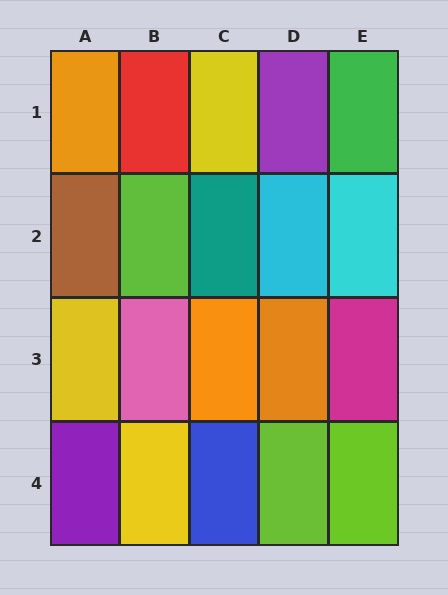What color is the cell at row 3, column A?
Yellow.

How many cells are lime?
3 cells are lime.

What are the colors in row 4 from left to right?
Purple, yellow, blue, lime, lime.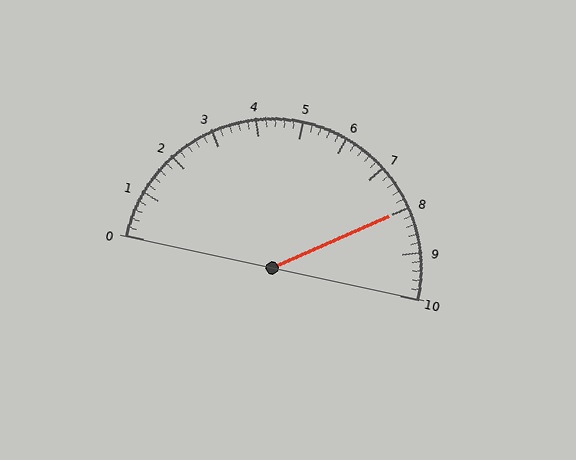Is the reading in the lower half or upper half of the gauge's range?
The reading is in the upper half of the range (0 to 10).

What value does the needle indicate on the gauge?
The needle indicates approximately 8.0.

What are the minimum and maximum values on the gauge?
The gauge ranges from 0 to 10.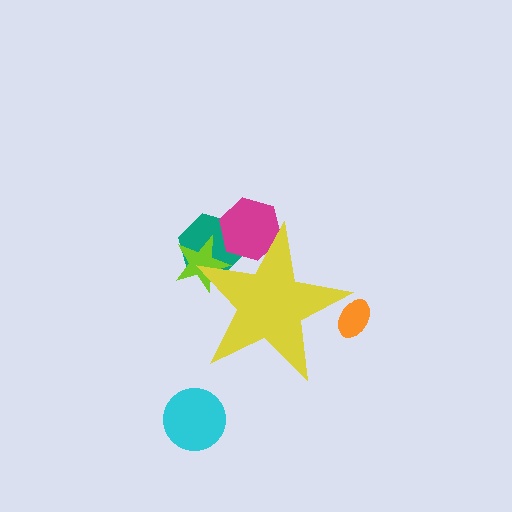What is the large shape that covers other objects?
A yellow star.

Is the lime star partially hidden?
Yes, the lime star is partially hidden behind the yellow star.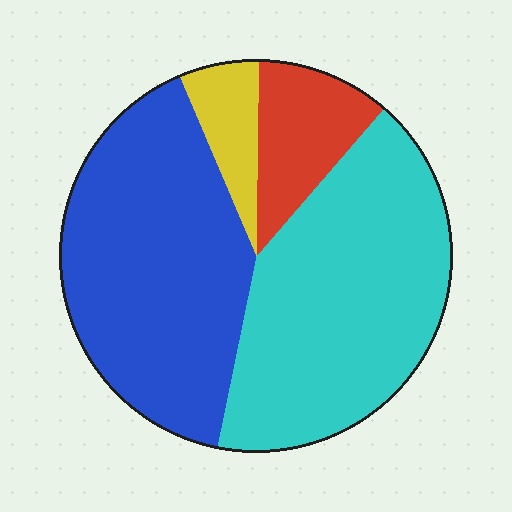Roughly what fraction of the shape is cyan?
Cyan covers about 40% of the shape.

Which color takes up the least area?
Yellow, at roughly 5%.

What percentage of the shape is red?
Red takes up less than a sixth of the shape.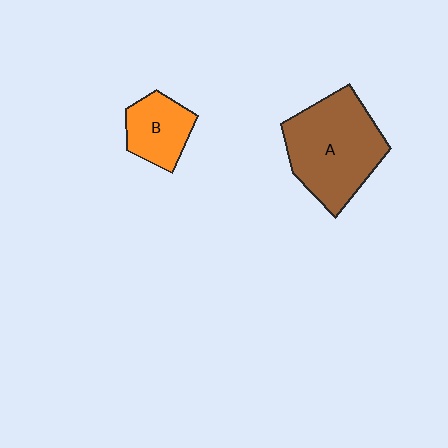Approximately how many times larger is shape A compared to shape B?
Approximately 2.1 times.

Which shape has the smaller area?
Shape B (orange).